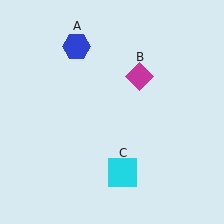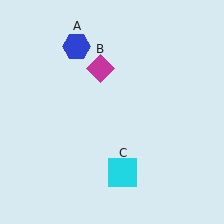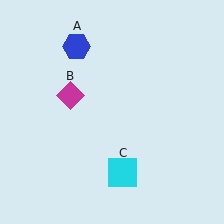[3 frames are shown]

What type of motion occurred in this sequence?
The magenta diamond (object B) rotated counterclockwise around the center of the scene.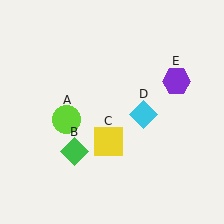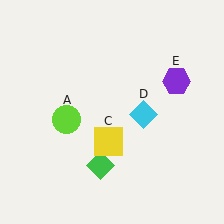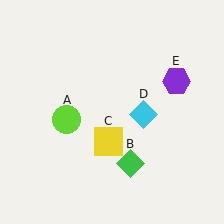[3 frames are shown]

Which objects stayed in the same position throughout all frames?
Lime circle (object A) and yellow square (object C) and cyan diamond (object D) and purple hexagon (object E) remained stationary.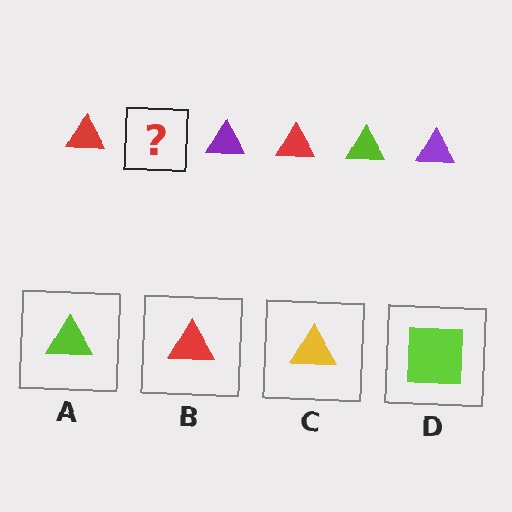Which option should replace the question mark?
Option A.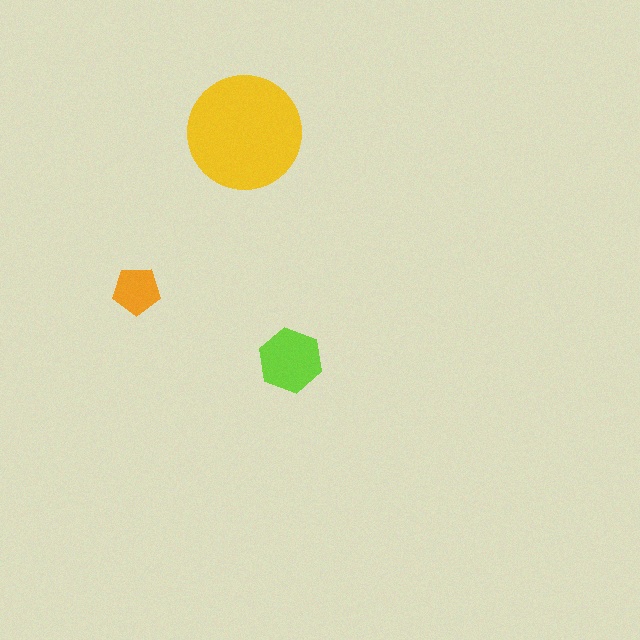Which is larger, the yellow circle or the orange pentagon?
The yellow circle.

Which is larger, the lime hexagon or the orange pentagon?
The lime hexagon.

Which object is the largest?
The yellow circle.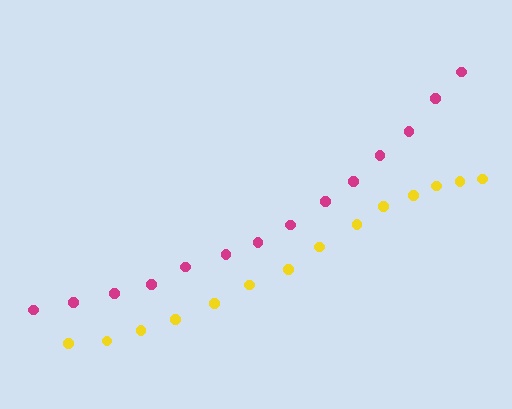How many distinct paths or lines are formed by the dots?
There are 2 distinct paths.